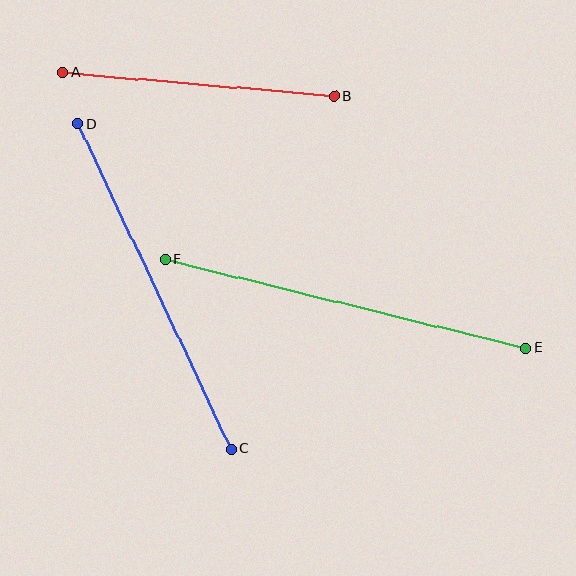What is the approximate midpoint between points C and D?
The midpoint is at approximately (154, 286) pixels.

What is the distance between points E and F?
The distance is approximately 371 pixels.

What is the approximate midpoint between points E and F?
The midpoint is at approximately (345, 304) pixels.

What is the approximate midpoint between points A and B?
The midpoint is at approximately (199, 84) pixels.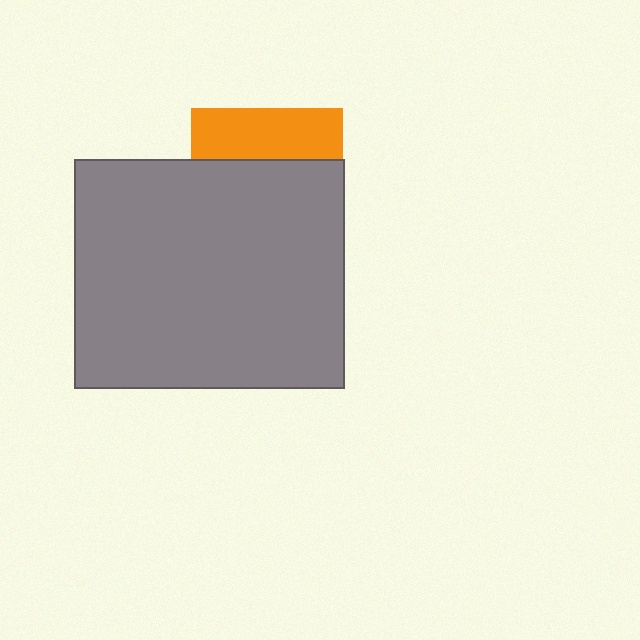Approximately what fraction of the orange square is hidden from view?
Roughly 66% of the orange square is hidden behind the gray rectangle.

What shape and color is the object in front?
The object in front is a gray rectangle.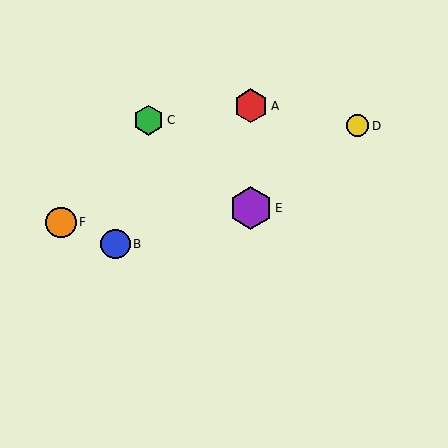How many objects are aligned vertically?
2 objects (A, E) are aligned vertically.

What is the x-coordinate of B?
Object B is at x≈115.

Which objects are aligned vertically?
Objects A, E are aligned vertically.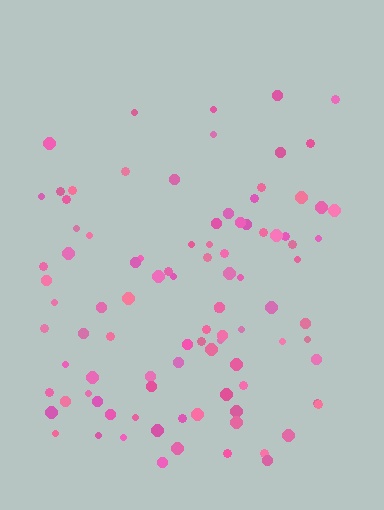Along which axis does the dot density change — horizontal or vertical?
Vertical.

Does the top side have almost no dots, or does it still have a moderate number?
Still a moderate number, just noticeably fewer than the bottom.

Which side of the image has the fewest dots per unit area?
The top.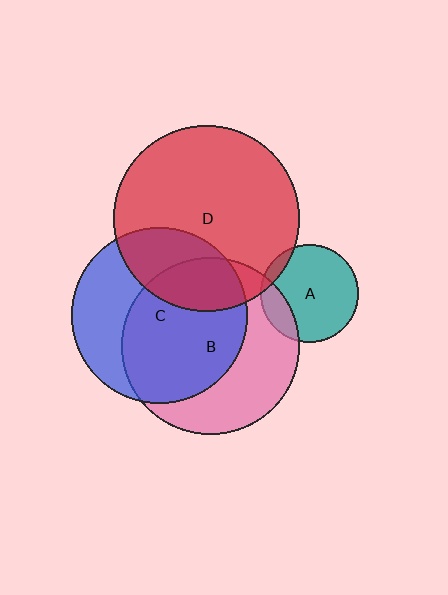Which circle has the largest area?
Circle D (red).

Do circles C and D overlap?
Yes.